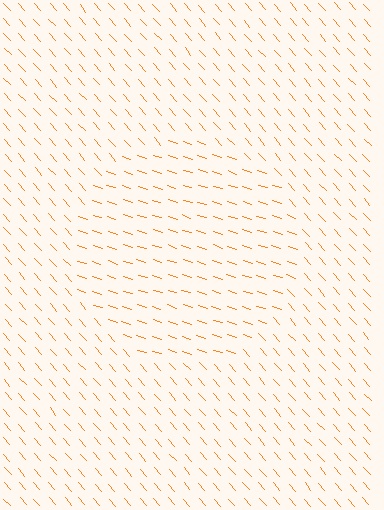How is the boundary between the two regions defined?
The boundary is defined purely by a change in line orientation (approximately 30 degrees difference). All lines are the same color and thickness.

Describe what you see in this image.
The image is filled with small orange line segments. A circle region in the image has lines oriented differently from the surrounding lines, creating a visible texture boundary.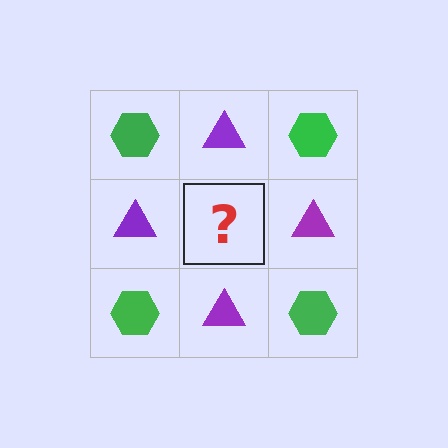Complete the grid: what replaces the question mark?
The question mark should be replaced with a green hexagon.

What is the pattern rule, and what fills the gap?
The rule is that it alternates green hexagon and purple triangle in a checkerboard pattern. The gap should be filled with a green hexagon.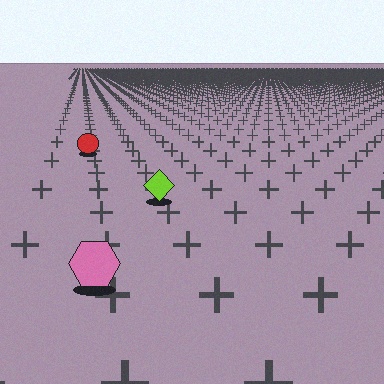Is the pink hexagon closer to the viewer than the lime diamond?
Yes. The pink hexagon is closer — you can tell from the texture gradient: the ground texture is coarser near it.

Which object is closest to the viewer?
The pink hexagon is closest. The texture marks near it are larger and more spread out.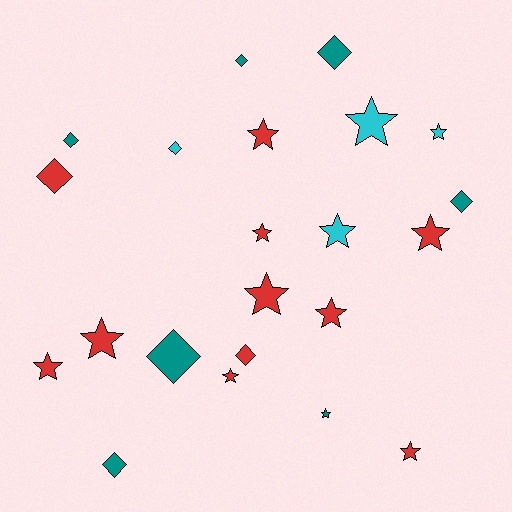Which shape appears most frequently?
Star, with 13 objects.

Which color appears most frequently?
Red, with 11 objects.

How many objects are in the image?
There are 22 objects.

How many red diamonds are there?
There are 2 red diamonds.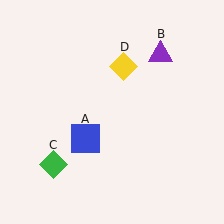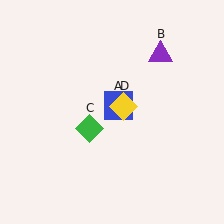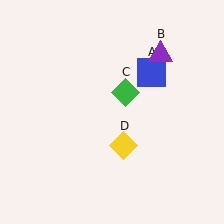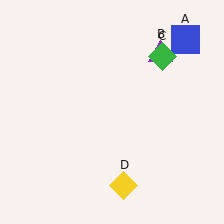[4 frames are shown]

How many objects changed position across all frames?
3 objects changed position: blue square (object A), green diamond (object C), yellow diamond (object D).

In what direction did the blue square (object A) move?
The blue square (object A) moved up and to the right.